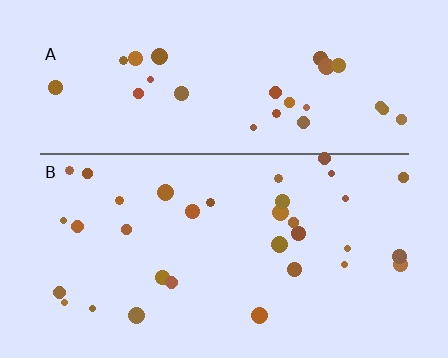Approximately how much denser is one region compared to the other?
Approximately 1.1× — region B over region A.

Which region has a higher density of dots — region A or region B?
B (the bottom).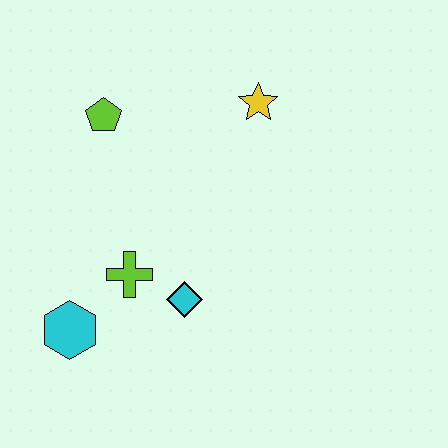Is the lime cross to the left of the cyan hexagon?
No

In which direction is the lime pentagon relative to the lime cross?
The lime pentagon is above the lime cross.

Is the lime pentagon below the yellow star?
Yes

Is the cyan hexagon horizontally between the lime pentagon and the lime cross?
No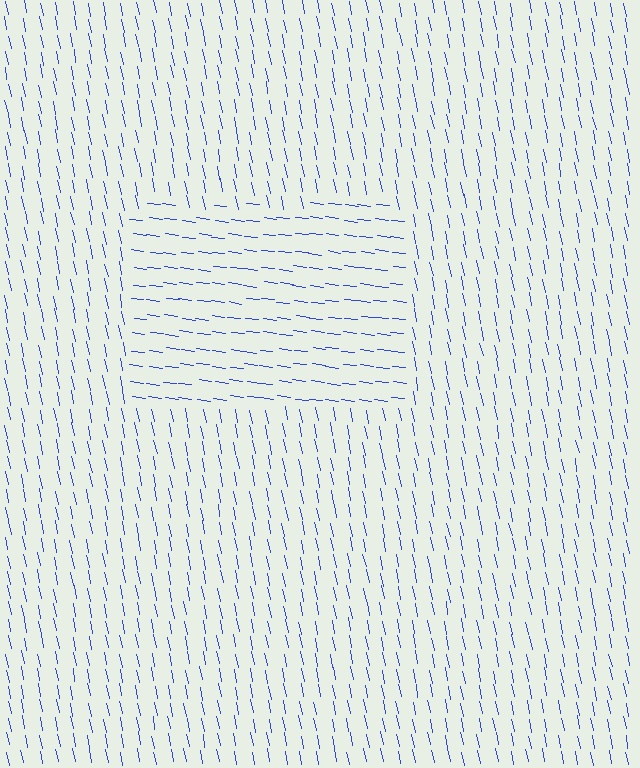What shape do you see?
I see a rectangle.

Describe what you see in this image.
The image is filled with small blue line segments. A rectangle region in the image has lines oriented differently from the surrounding lines, creating a visible texture boundary.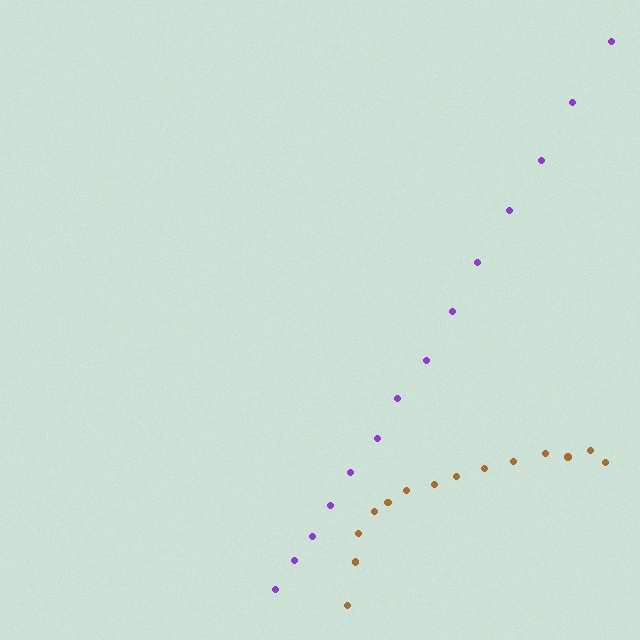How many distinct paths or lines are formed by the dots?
There are 2 distinct paths.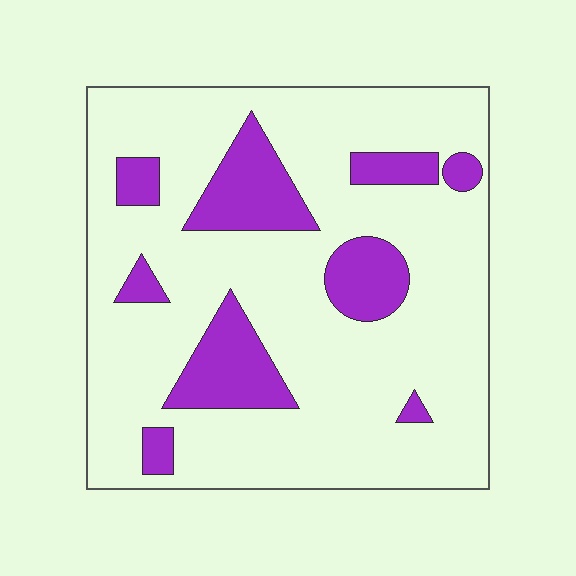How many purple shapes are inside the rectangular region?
9.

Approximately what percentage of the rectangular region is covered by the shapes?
Approximately 20%.